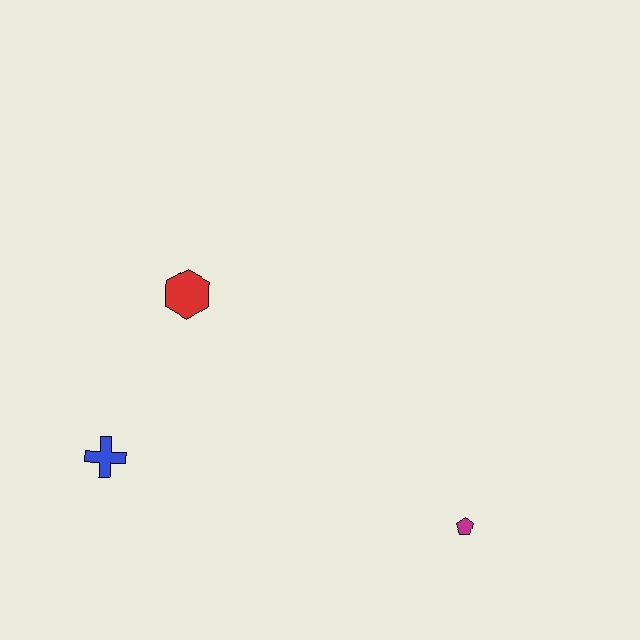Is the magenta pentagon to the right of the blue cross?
Yes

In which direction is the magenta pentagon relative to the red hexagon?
The magenta pentagon is to the right of the red hexagon.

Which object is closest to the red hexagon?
The blue cross is closest to the red hexagon.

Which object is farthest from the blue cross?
The magenta pentagon is farthest from the blue cross.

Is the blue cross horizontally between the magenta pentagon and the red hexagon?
No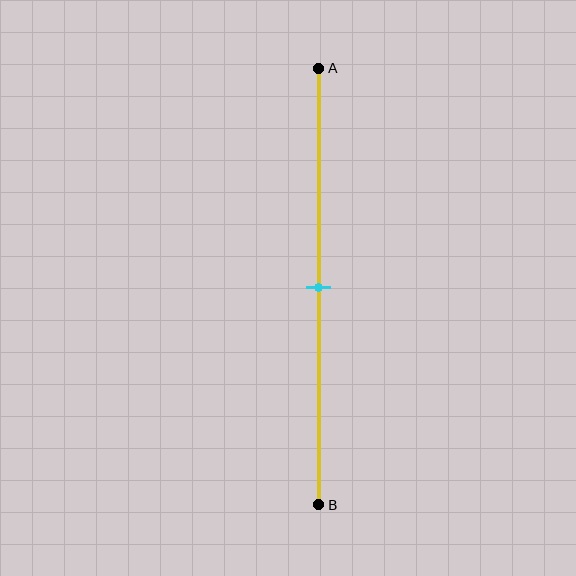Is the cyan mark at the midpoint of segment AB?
Yes, the mark is approximately at the midpoint.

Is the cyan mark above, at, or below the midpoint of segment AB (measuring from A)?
The cyan mark is approximately at the midpoint of segment AB.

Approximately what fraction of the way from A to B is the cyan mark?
The cyan mark is approximately 50% of the way from A to B.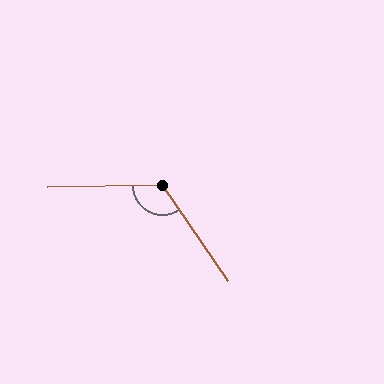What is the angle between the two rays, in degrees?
Approximately 124 degrees.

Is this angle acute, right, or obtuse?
It is obtuse.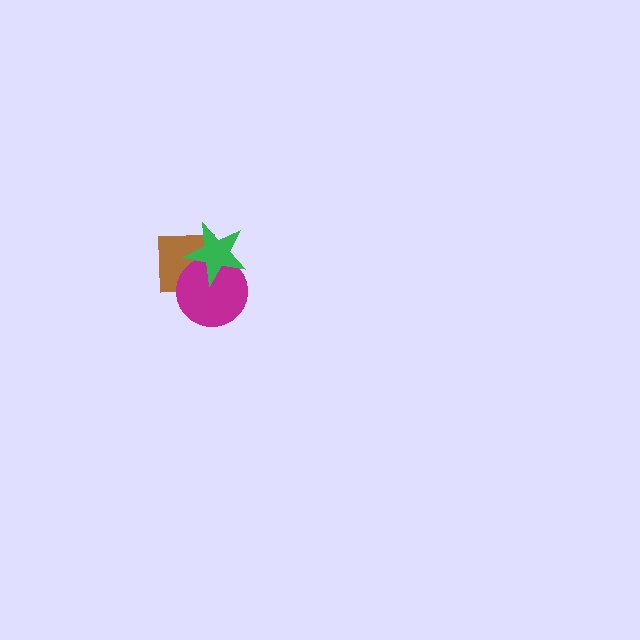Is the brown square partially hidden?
Yes, it is partially covered by another shape.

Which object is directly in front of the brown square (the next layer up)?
The magenta circle is directly in front of the brown square.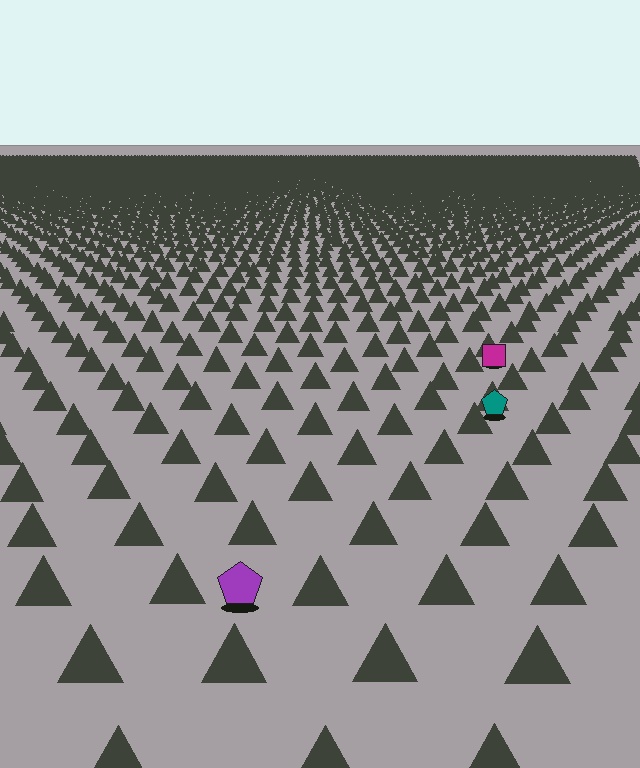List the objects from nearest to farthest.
From nearest to farthest: the purple pentagon, the teal pentagon, the magenta square.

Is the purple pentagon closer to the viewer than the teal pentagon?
Yes. The purple pentagon is closer — you can tell from the texture gradient: the ground texture is coarser near it.